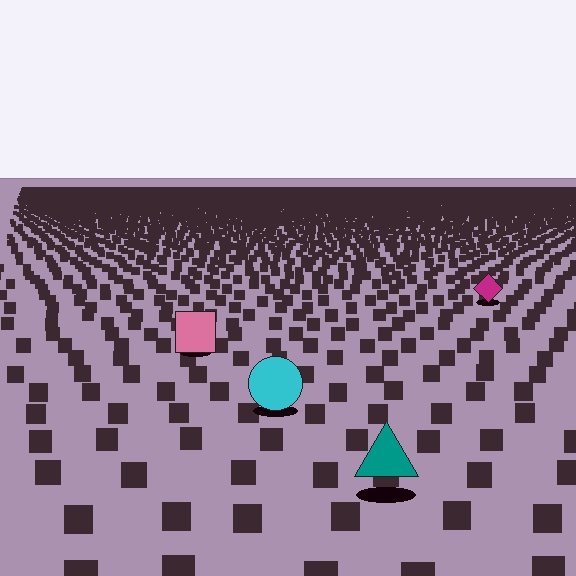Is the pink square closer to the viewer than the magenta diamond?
Yes. The pink square is closer — you can tell from the texture gradient: the ground texture is coarser near it.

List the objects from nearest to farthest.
From nearest to farthest: the teal triangle, the cyan circle, the pink square, the magenta diamond.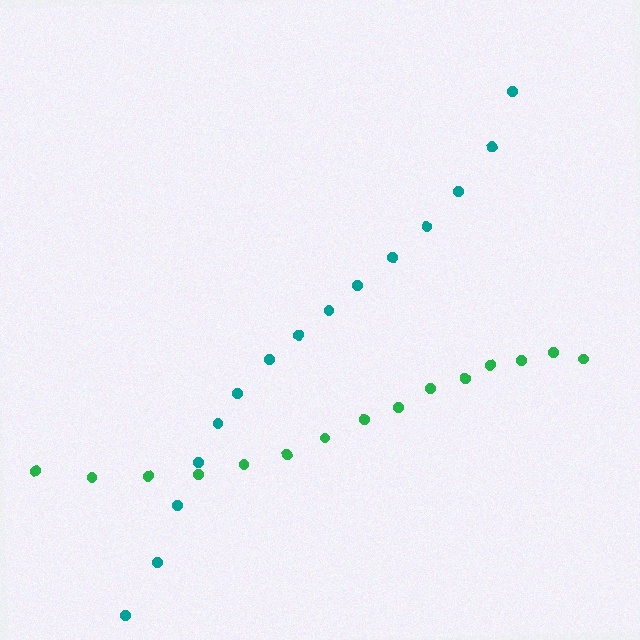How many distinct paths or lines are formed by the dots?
There are 2 distinct paths.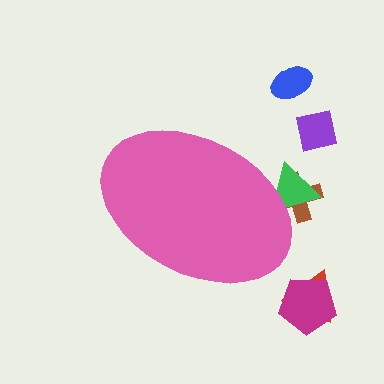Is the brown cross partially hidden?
Yes, the brown cross is partially hidden behind the pink ellipse.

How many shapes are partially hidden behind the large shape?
2 shapes are partially hidden.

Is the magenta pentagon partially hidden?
No, the magenta pentagon is fully visible.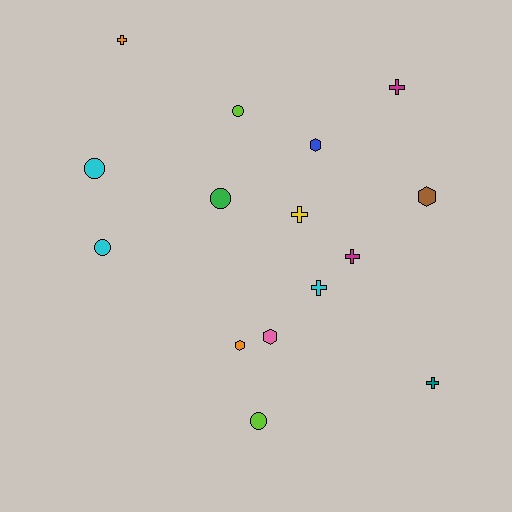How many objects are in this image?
There are 15 objects.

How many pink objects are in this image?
There is 1 pink object.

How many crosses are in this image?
There are 6 crosses.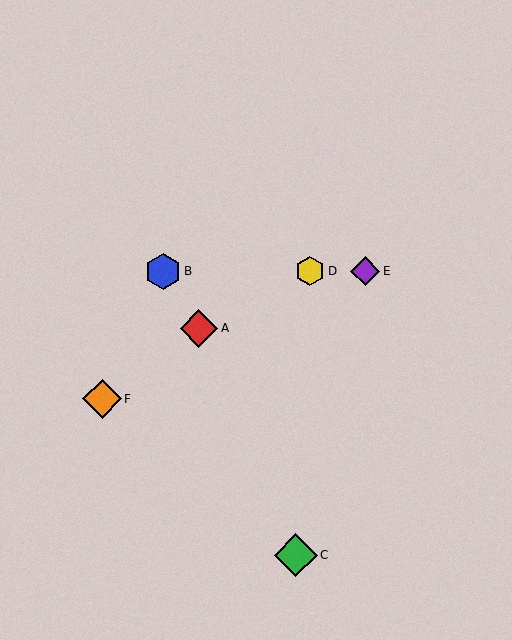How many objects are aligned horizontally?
3 objects (B, D, E) are aligned horizontally.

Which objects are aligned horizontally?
Objects B, D, E are aligned horizontally.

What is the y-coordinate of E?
Object E is at y≈271.